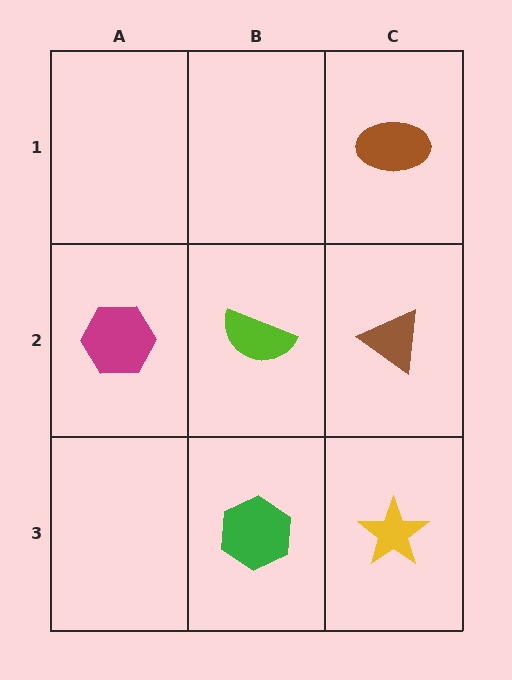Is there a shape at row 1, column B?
No, that cell is empty.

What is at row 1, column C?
A brown ellipse.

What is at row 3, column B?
A green hexagon.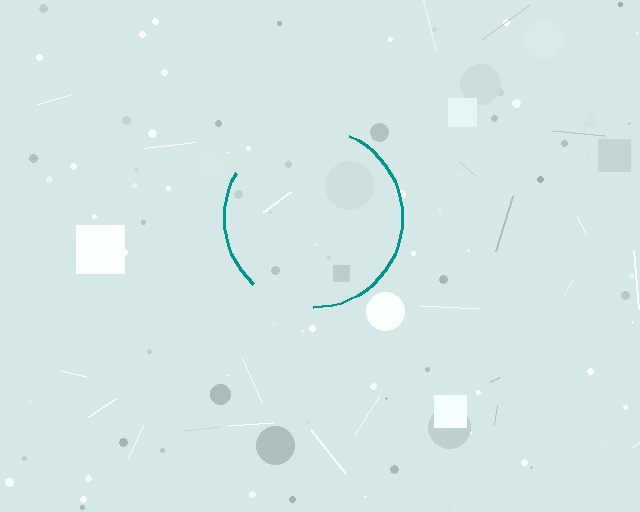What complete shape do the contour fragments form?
The contour fragments form a circle.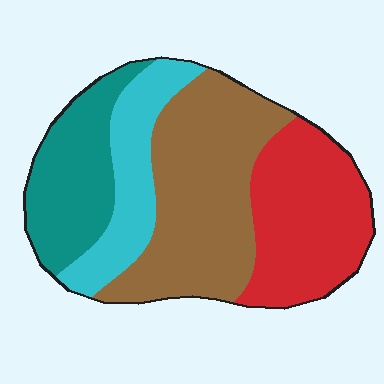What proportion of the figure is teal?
Teal takes up about one fifth (1/5) of the figure.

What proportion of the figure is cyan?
Cyan covers around 15% of the figure.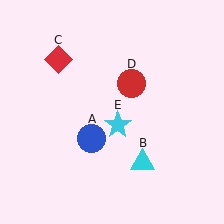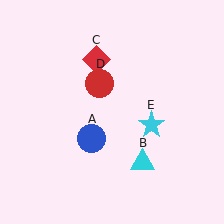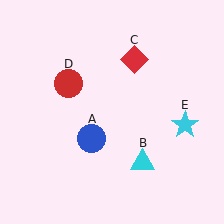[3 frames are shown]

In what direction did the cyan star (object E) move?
The cyan star (object E) moved right.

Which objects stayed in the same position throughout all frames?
Blue circle (object A) and cyan triangle (object B) remained stationary.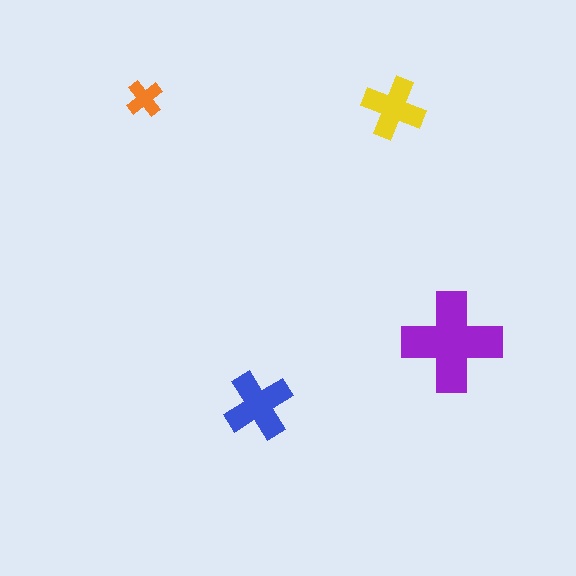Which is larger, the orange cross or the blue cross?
The blue one.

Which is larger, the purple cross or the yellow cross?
The purple one.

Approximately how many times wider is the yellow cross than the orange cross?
About 1.5 times wider.